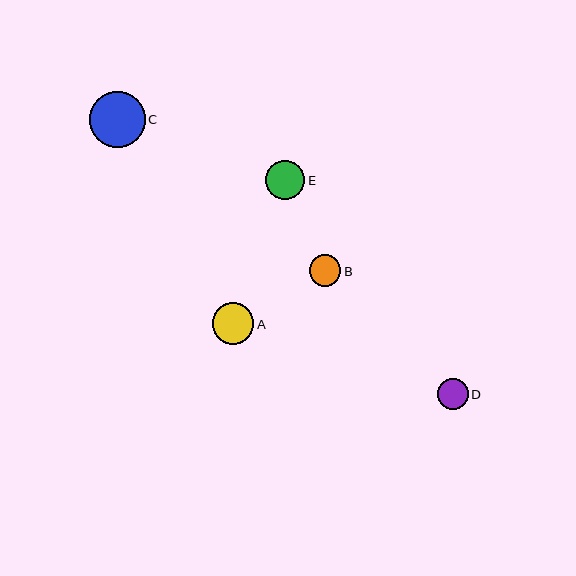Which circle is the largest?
Circle C is the largest with a size of approximately 56 pixels.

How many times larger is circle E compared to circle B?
Circle E is approximately 1.3 times the size of circle B.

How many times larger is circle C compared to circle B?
Circle C is approximately 1.8 times the size of circle B.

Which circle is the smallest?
Circle D is the smallest with a size of approximately 31 pixels.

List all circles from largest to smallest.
From largest to smallest: C, A, E, B, D.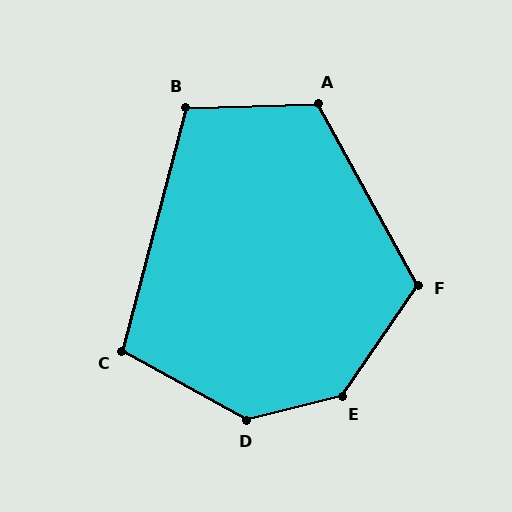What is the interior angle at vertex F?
Approximately 117 degrees (obtuse).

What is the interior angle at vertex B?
Approximately 106 degrees (obtuse).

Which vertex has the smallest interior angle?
C, at approximately 104 degrees.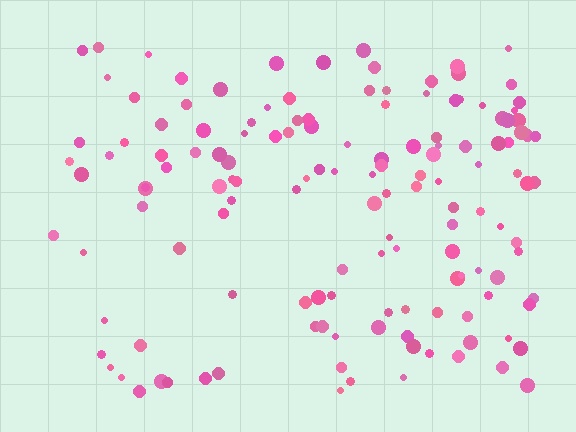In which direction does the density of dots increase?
From left to right, with the right side densest.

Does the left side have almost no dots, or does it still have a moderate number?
Still a moderate number, just noticeably fewer than the right.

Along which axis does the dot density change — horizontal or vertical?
Horizontal.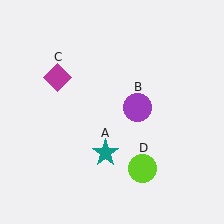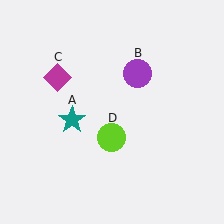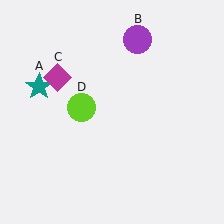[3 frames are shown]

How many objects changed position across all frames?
3 objects changed position: teal star (object A), purple circle (object B), lime circle (object D).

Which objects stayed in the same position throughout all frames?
Magenta diamond (object C) remained stationary.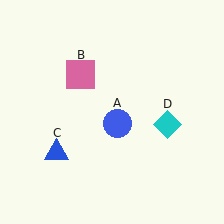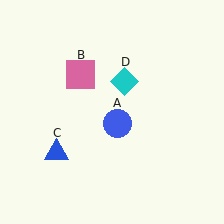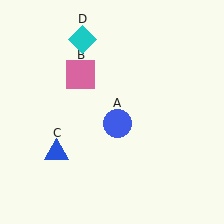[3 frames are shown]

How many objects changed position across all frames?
1 object changed position: cyan diamond (object D).